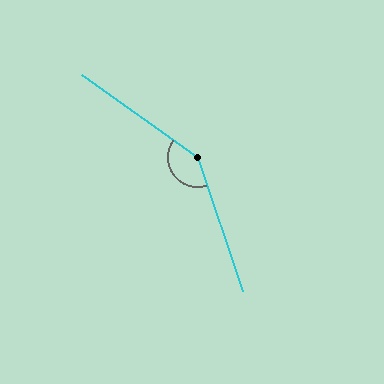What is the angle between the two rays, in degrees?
Approximately 144 degrees.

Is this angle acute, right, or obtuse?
It is obtuse.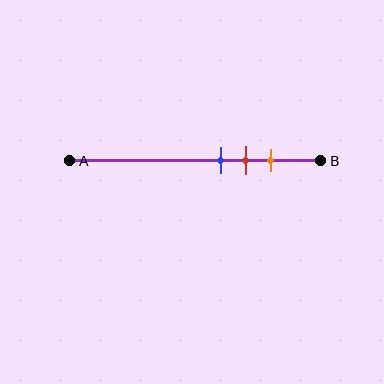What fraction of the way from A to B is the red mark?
The red mark is approximately 70% (0.7) of the way from A to B.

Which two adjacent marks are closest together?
The blue and red marks are the closest adjacent pair.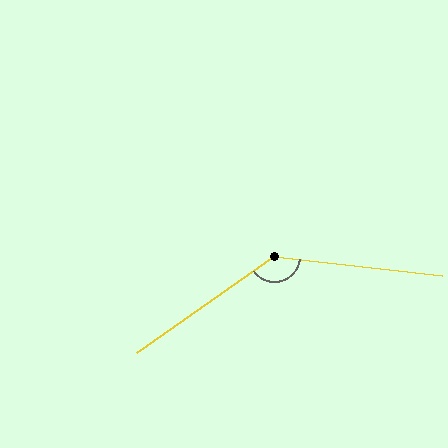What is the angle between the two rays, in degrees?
Approximately 138 degrees.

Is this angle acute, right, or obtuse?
It is obtuse.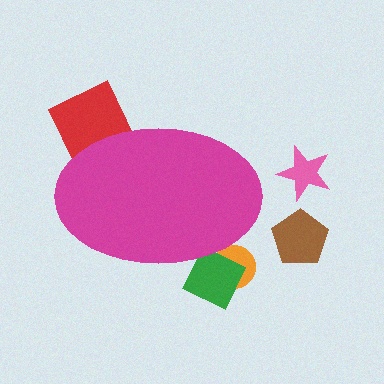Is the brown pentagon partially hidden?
No, the brown pentagon is fully visible.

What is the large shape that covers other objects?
A magenta ellipse.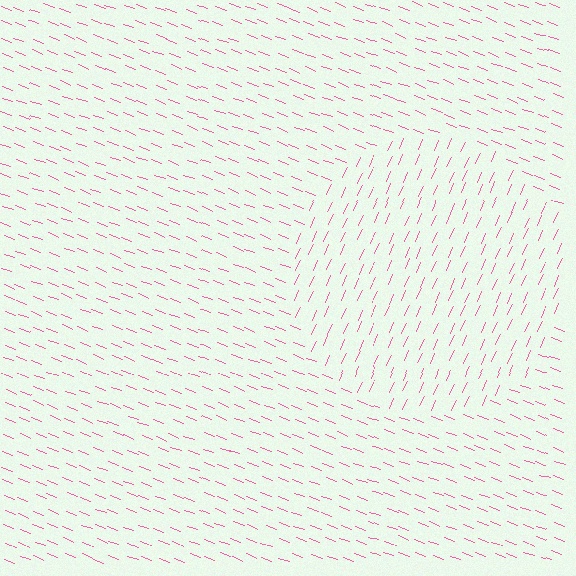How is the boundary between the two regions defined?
The boundary is defined purely by a change in line orientation (approximately 86 degrees difference). All lines are the same color and thickness.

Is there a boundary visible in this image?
Yes, there is a texture boundary formed by a change in line orientation.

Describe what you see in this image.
The image is filled with small pink line segments. A circle region in the image has lines oriented differently from the surrounding lines, creating a visible texture boundary.